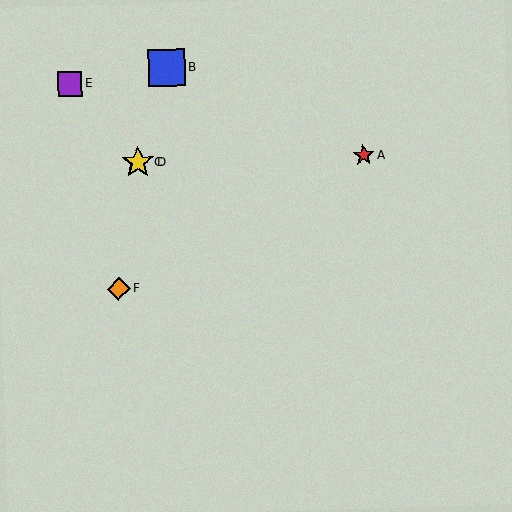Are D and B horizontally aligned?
No, D is at y≈162 and B is at y≈68.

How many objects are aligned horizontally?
3 objects (A, C, D) are aligned horizontally.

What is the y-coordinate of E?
Object E is at y≈84.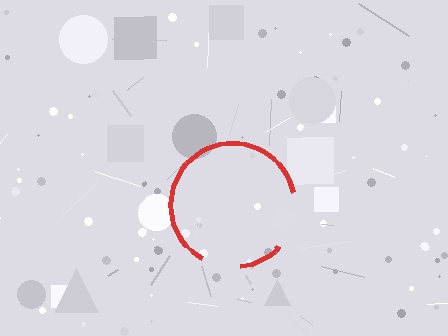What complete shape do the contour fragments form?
The contour fragments form a circle.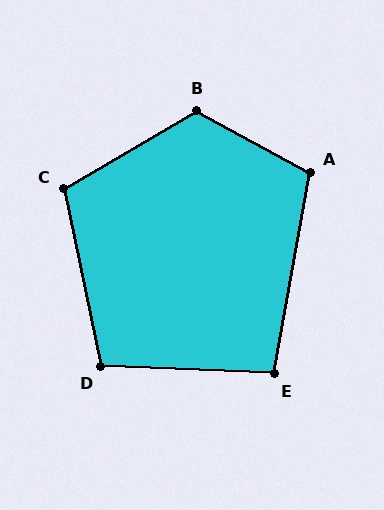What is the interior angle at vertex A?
Approximately 108 degrees (obtuse).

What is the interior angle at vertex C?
Approximately 109 degrees (obtuse).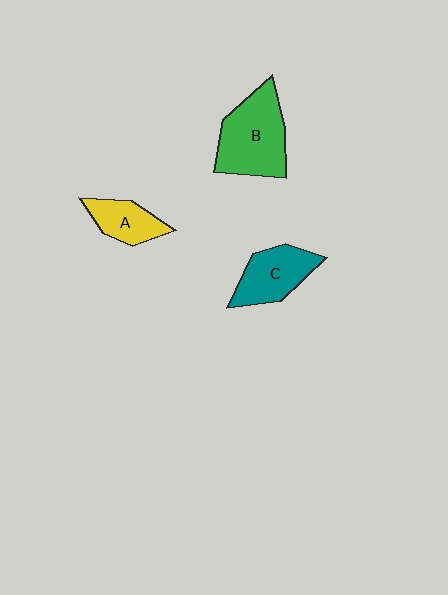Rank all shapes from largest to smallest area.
From largest to smallest: B (green), C (teal), A (yellow).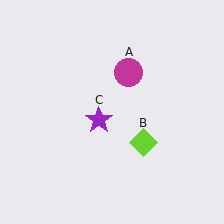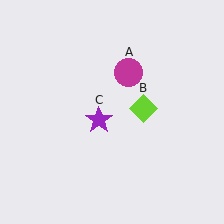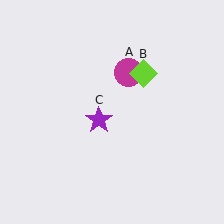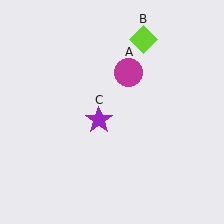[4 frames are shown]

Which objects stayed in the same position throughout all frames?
Magenta circle (object A) and purple star (object C) remained stationary.